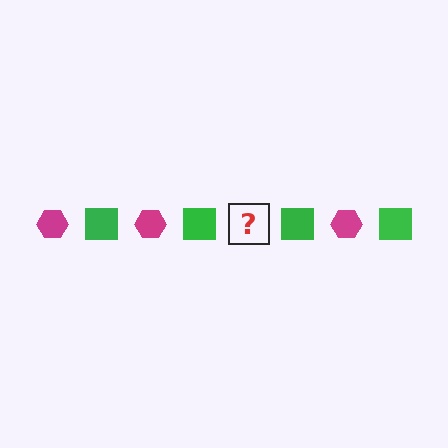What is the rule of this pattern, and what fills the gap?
The rule is that the pattern alternates between magenta hexagon and green square. The gap should be filled with a magenta hexagon.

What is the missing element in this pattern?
The missing element is a magenta hexagon.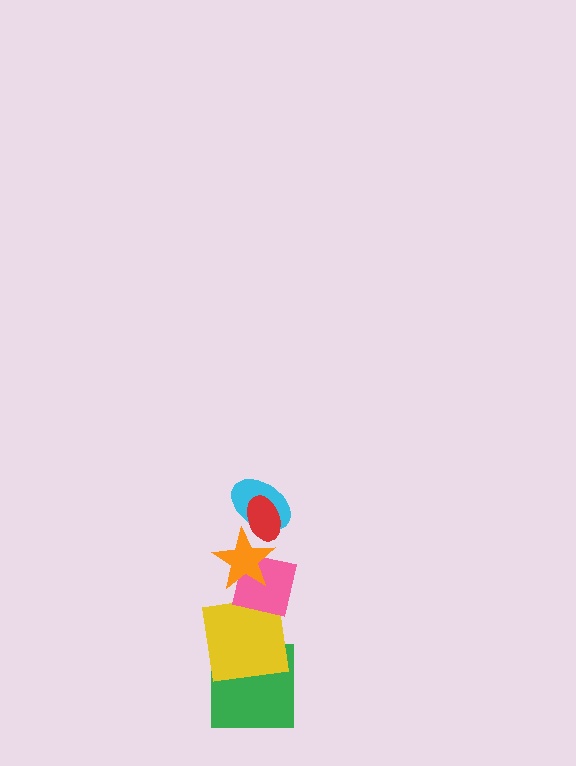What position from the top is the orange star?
The orange star is 3rd from the top.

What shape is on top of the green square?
The yellow square is on top of the green square.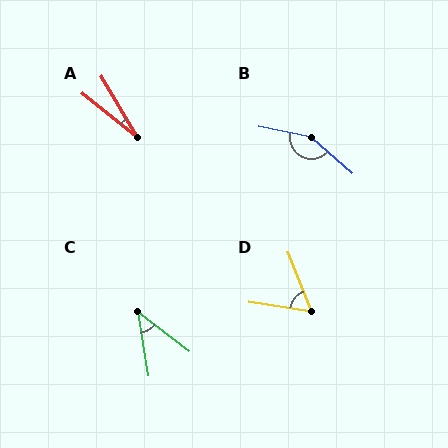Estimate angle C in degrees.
Approximately 43 degrees.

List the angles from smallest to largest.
A (21°), C (43°), D (60°), B (150°).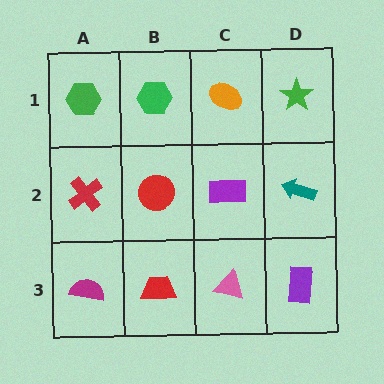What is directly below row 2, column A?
A magenta semicircle.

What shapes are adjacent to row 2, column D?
A green star (row 1, column D), a purple rectangle (row 3, column D), a purple rectangle (row 2, column C).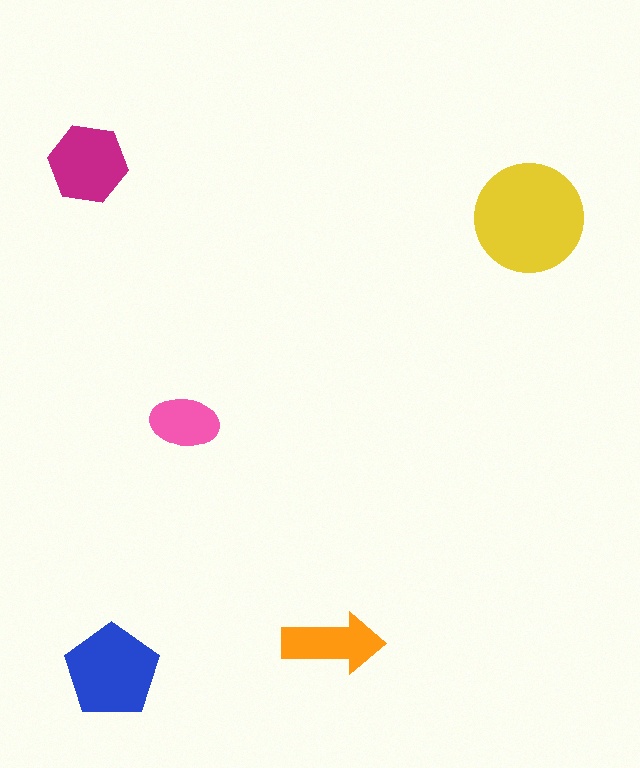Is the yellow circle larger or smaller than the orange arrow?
Larger.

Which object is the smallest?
The pink ellipse.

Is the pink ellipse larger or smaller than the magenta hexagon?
Smaller.